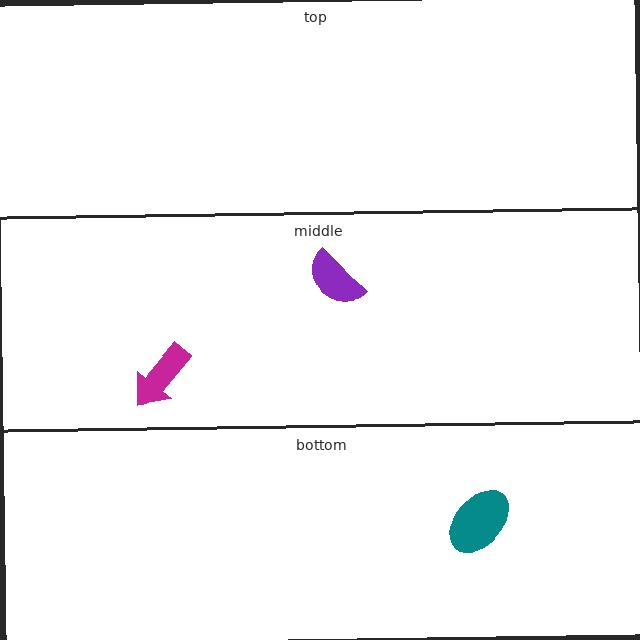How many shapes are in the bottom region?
1.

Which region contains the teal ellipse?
The bottom region.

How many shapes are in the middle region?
2.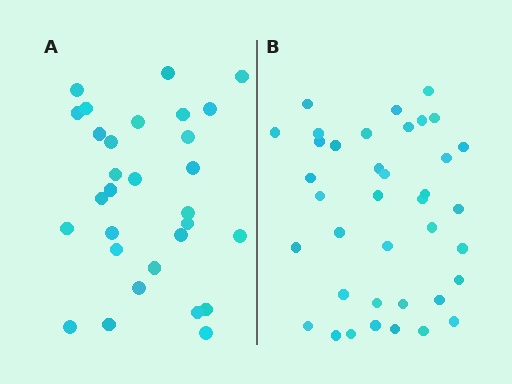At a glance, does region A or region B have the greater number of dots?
Region B (the right region) has more dots.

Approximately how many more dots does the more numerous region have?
Region B has roughly 8 or so more dots than region A.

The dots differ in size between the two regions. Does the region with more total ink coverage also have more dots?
No. Region A has more total ink coverage because its dots are larger, but region B actually contains more individual dots. Total area can be misleading — the number of items is what matters here.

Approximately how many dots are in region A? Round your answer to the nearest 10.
About 30 dots.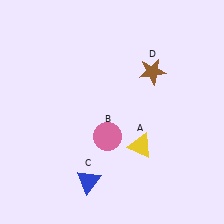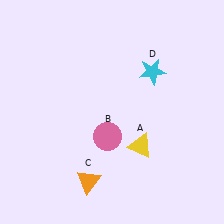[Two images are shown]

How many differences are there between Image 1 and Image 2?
There are 2 differences between the two images.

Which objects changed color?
C changed from blue to orange. D changed from brown to cyan.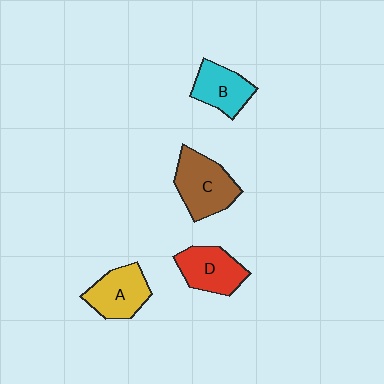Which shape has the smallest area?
Shape B (cyan).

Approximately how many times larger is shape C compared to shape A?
Approximately 1.2 times.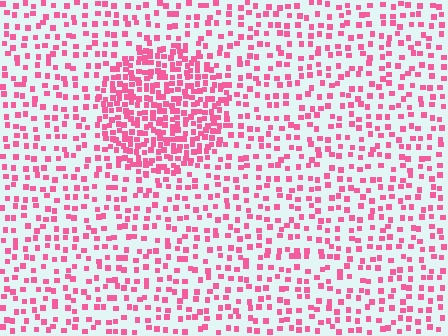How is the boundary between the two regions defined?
The boundary is defined by a change in element density (approximately 2.3x ratio). All elements are the same color, size, and shape.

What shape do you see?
I see a circle.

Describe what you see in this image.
The image contains small pink elements arranged at two different densities. A circle-shaped region is visible where the elements are more densely packed than the surrounding area.